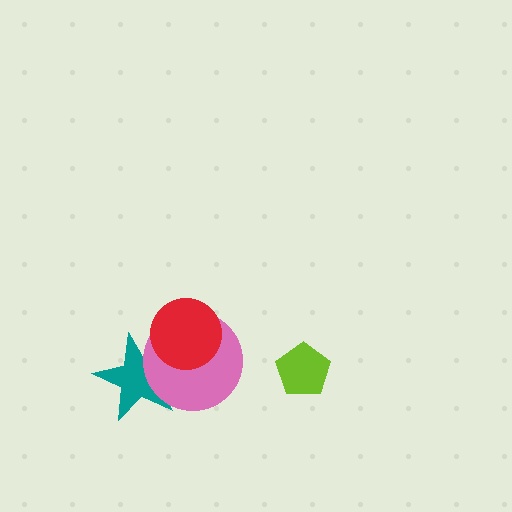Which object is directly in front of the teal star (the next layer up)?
The pink circle is directly in front of the teal star.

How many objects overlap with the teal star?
2 objects overlap with the teal star.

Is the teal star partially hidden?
Yes, it is partially covered by another shape.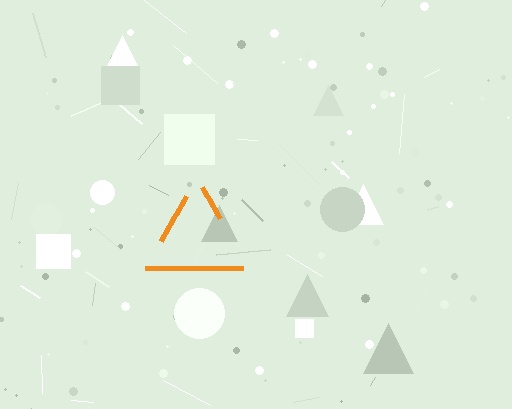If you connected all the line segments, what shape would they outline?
They would outline a triangle.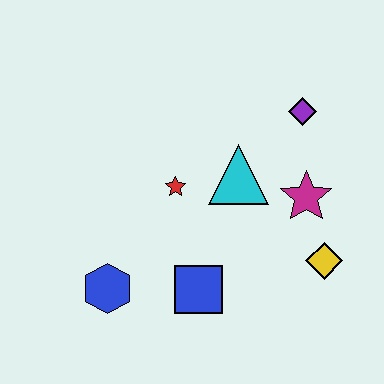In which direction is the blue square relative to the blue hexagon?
The blue square is to the right of the blue hexagon.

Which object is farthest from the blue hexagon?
The purple diamond is farthest from the blue hexagon.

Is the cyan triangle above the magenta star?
Yes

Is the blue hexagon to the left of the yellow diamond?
Yes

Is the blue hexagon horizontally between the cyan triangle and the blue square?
No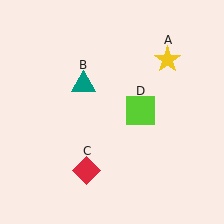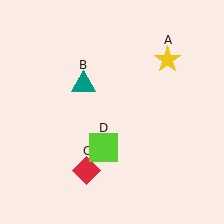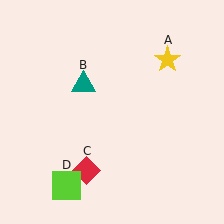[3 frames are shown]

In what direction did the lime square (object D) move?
The lime square (object D) moved down and to the left.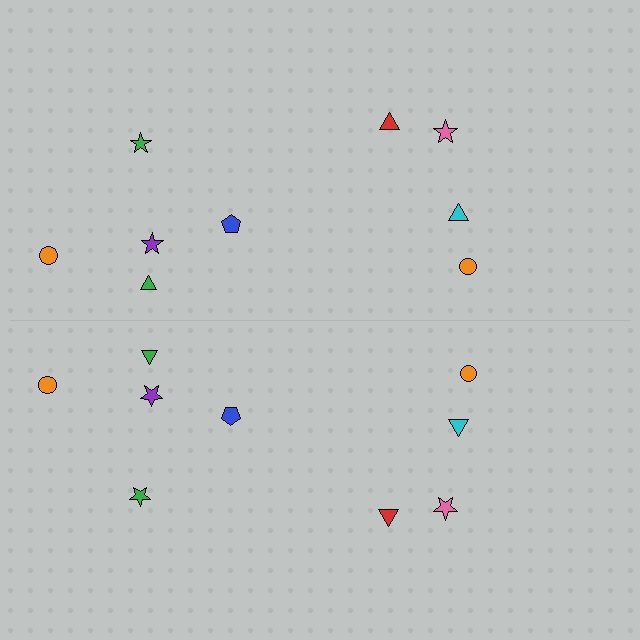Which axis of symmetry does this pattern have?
The pattern has a horizontal axis of symmetry running through the center of the image.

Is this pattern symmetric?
Yes, this pattern has bilateral (reflection) symmetry.